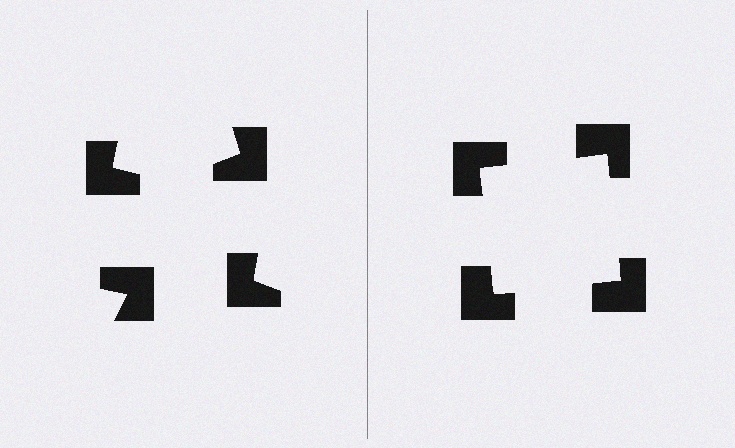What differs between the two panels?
The notched squares are positioned identically on both sides; only the wedge orientations differ. On the right they align to a square; on the left they are misaligned.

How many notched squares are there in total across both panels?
8 — 4 on each side.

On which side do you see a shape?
An illusory square appears on the right side. On the left side the wedge cuts are rotated, so no coherent shape forms.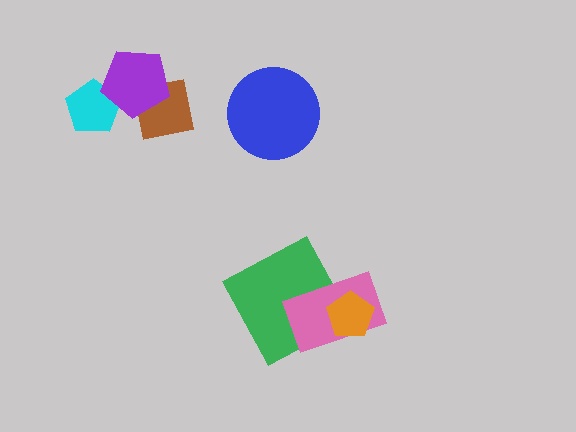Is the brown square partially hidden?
Yes, it is partially covered by another shape.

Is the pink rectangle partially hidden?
Yes, it is partially covered by another shape.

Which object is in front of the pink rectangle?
The orange pentagon is in front of the pink rectangle.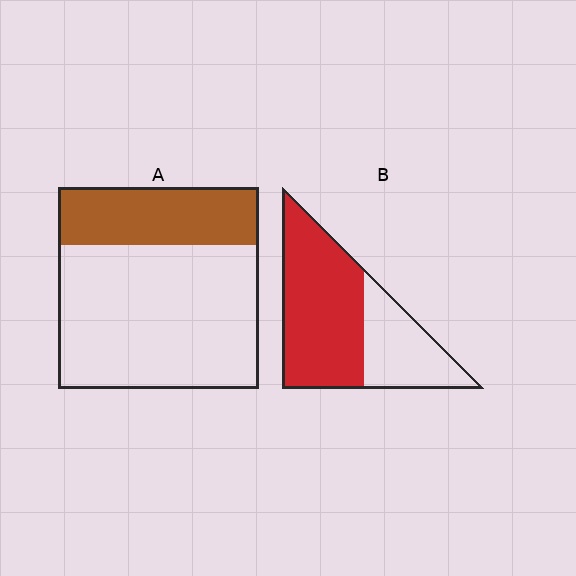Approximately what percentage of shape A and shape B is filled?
A is approximately 30% and B is approximately 65%.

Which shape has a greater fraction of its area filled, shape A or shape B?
Shape B.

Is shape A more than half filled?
No.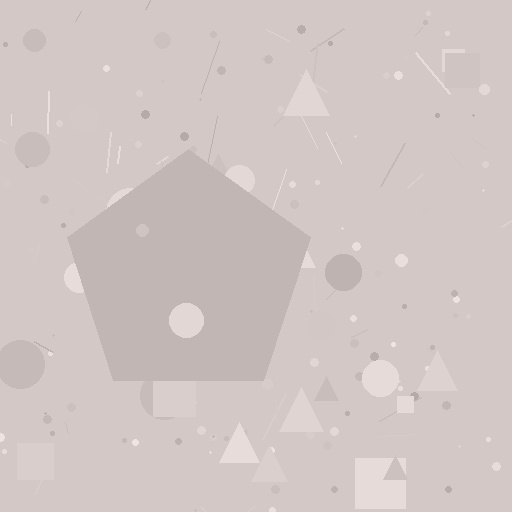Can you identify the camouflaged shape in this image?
The camouflaged shape is a pentagon.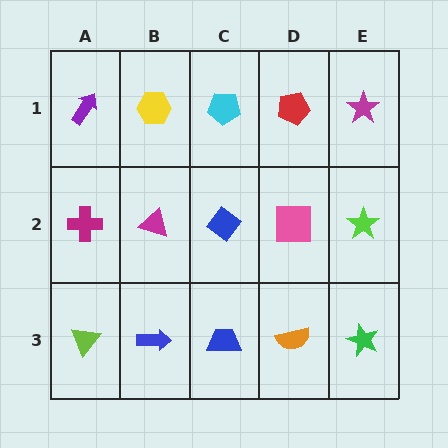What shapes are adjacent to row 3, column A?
A magenta cross (row 2, column A), a blue arrow (row 3, column B).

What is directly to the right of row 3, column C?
An orange semicircle.